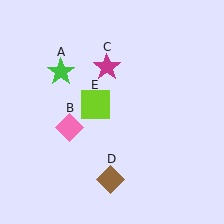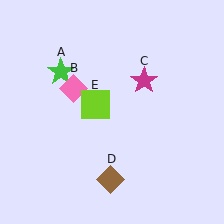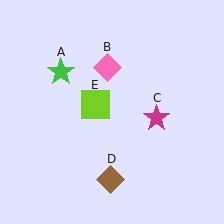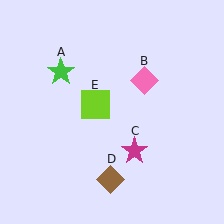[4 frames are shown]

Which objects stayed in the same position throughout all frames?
Green star (object A) and brown diamond (object D) and lime square (object E) remained stationary.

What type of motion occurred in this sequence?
The pink diamond (object B), magenta star (object C) rotated clockwise around the center of the scene.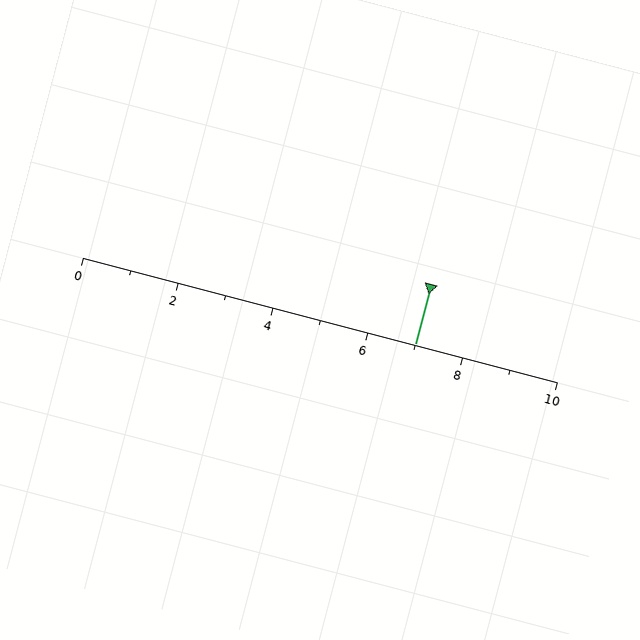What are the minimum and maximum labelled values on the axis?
The axis runs from 0 to 10.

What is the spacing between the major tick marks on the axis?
The major ticks are spaced 2 apart.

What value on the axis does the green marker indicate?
The marker indicates approximately 7.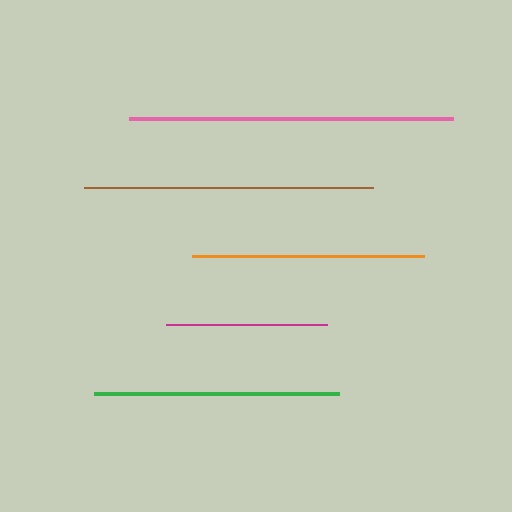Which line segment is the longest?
The pink line is the longest at approximately 324 pixels.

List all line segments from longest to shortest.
From longest to shortest: pink, brown, green, orange, magenta.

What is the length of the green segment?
The green segment is approximately 245 pixels long.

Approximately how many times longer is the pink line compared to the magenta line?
The pink line is approximately 2.0 times the length of the magenta line.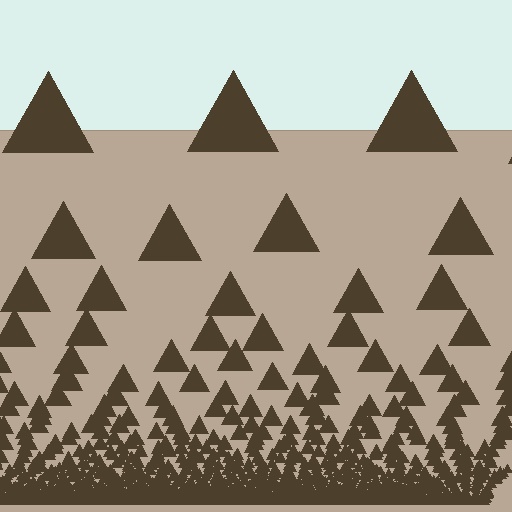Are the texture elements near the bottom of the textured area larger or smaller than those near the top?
Smaller. The gradient is inverted — elements near the bottom are smaller and denser.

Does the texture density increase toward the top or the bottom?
Density increases toward the bottom.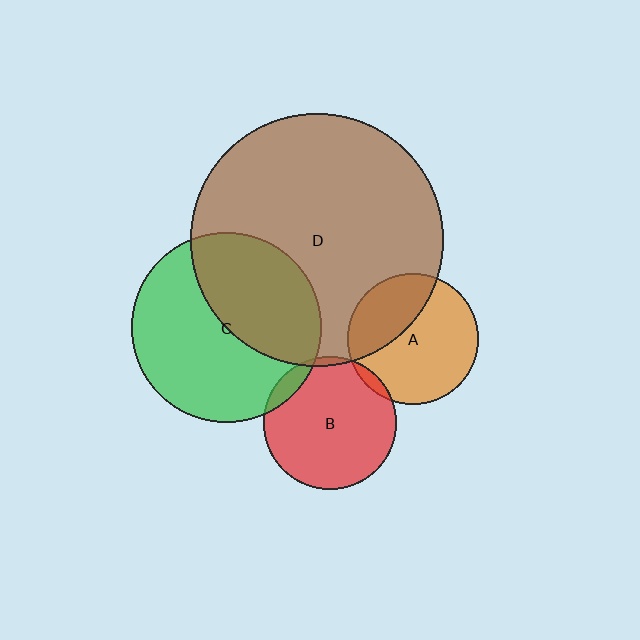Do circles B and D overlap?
Yes.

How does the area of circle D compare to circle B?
Approximately 3.6 times.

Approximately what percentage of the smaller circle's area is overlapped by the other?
Approximately 5%.